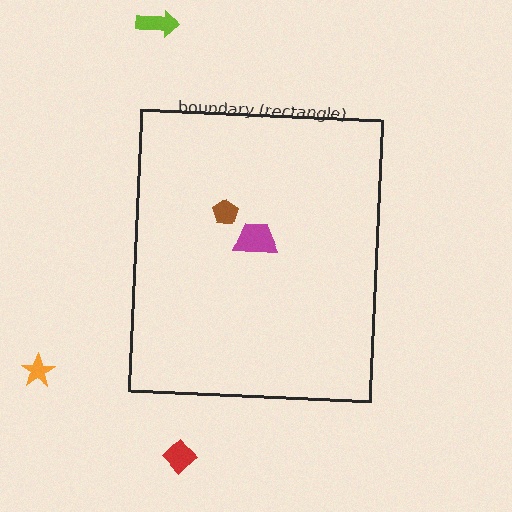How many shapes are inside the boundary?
2 inside, 3 outside.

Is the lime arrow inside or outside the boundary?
Outside.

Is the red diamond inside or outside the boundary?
Outside.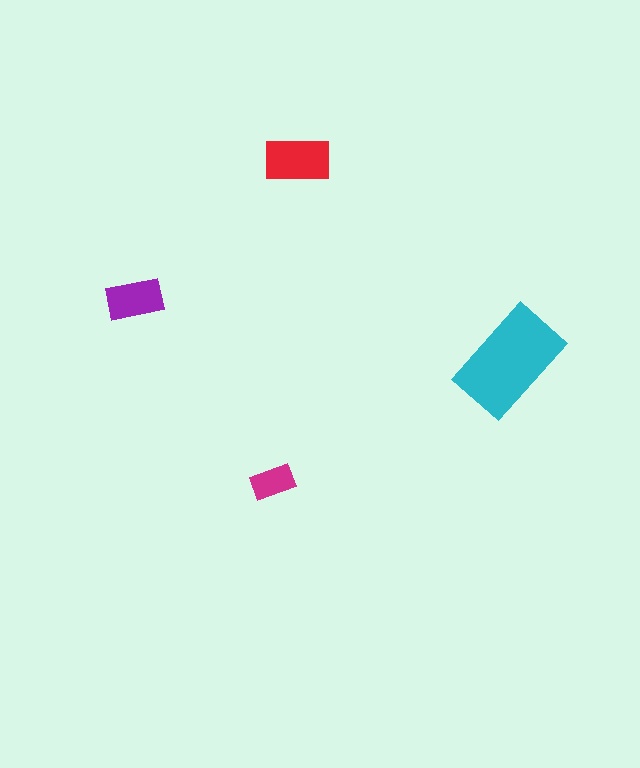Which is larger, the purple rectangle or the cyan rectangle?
The cyan one.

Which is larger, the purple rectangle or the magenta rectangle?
The purple one.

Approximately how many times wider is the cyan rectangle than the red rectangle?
About 1.5 times wider.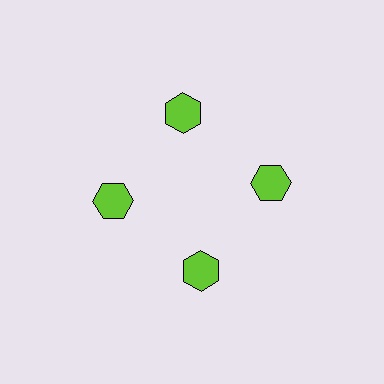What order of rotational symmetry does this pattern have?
This pattern has 4-fold rotational symmetry.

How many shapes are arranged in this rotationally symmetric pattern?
There are 4 shapes, arranged in 4 groups of 1.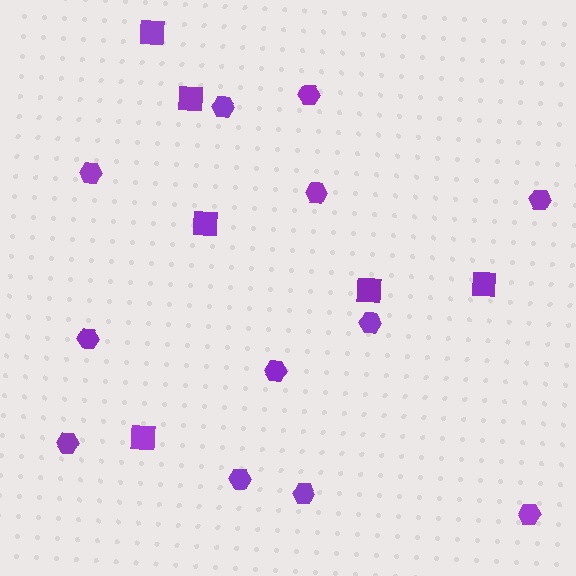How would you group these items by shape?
There are 2 groups: one group of squares (6) and one group of hexagons (12).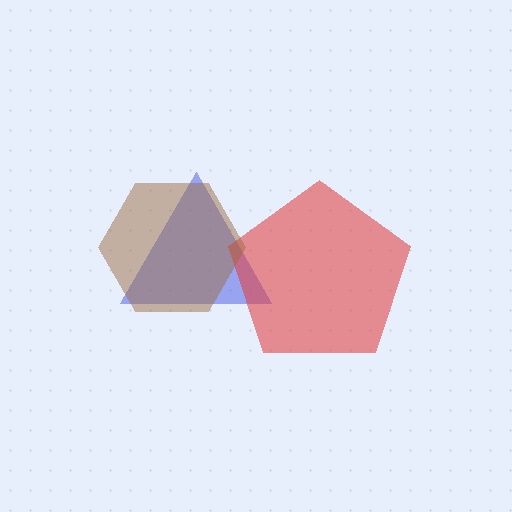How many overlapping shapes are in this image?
There are 3 overlapping shapes in the image.